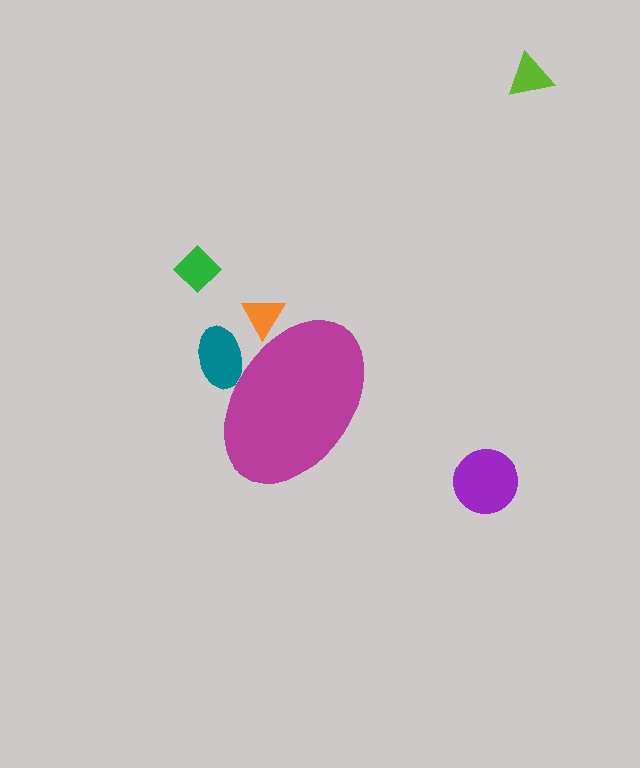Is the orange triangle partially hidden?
Yes, the orange triangle is partially hidden behind the magenta ellipse.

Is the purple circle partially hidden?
No, the purple circle is fully visible.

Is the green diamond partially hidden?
No, the green diamond is fully visible.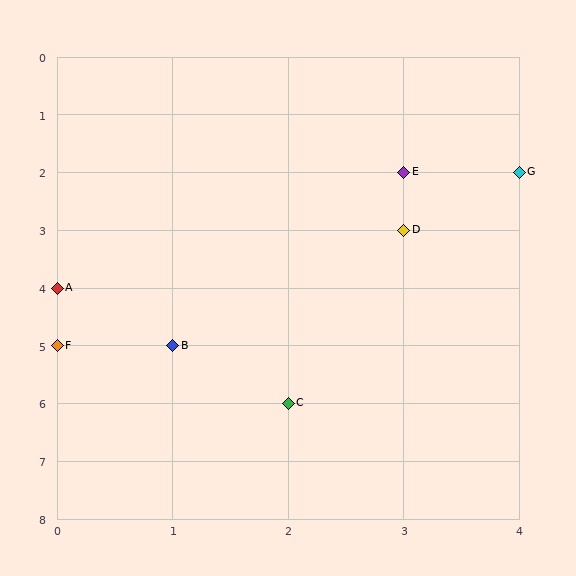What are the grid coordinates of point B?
Point B is at grid coordinates (1, 5).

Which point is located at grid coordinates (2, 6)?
Point C is at (2, 6).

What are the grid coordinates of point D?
Point D is at grid coordinates (3, 3).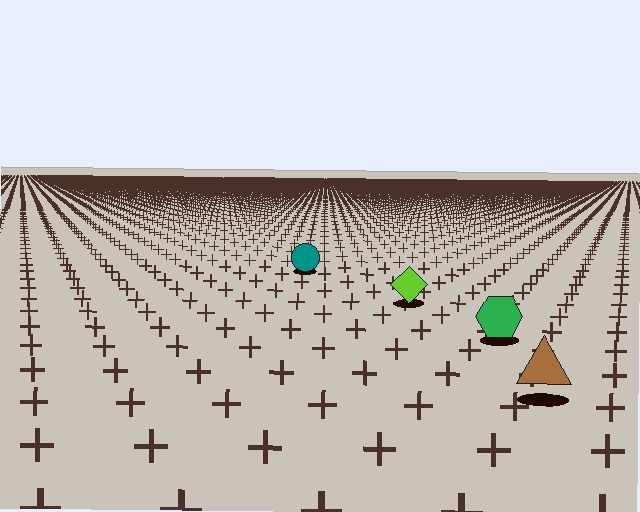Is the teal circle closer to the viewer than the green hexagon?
No. The green hexagon is closer — you can tell from the texture gradient: the ground texture is coarser near it.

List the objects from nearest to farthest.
From nearest to farthest: the brown triangle, the green hexagon, the lime diamond, the teal circle.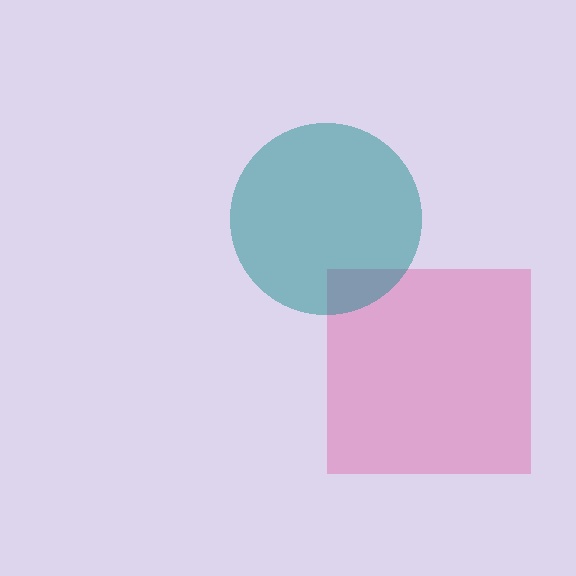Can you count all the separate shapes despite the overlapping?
Yes, there are 2 separate shapes.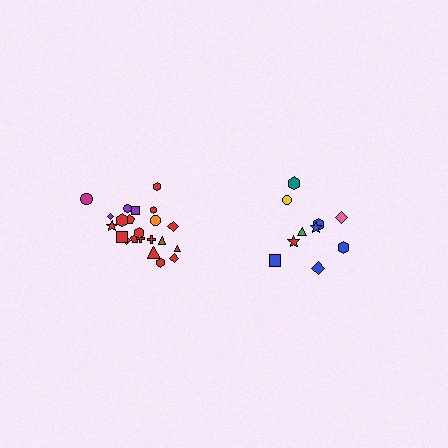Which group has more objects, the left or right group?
The left group.